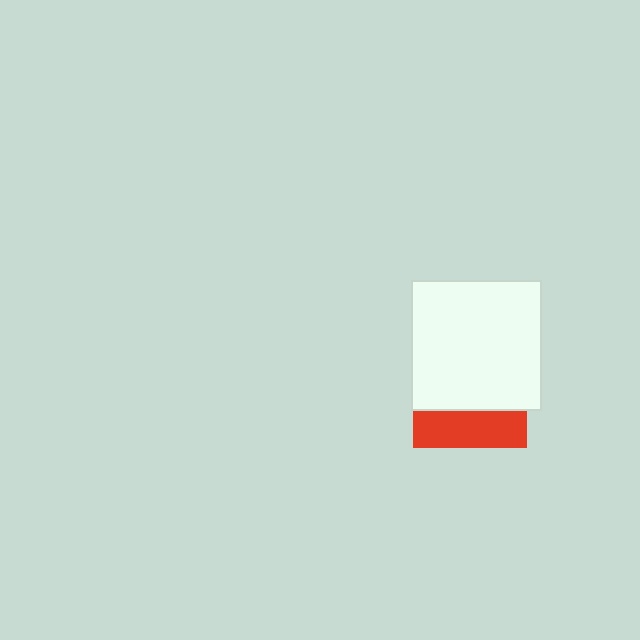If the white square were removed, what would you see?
You would see the complete red square.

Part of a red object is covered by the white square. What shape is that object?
It is a square.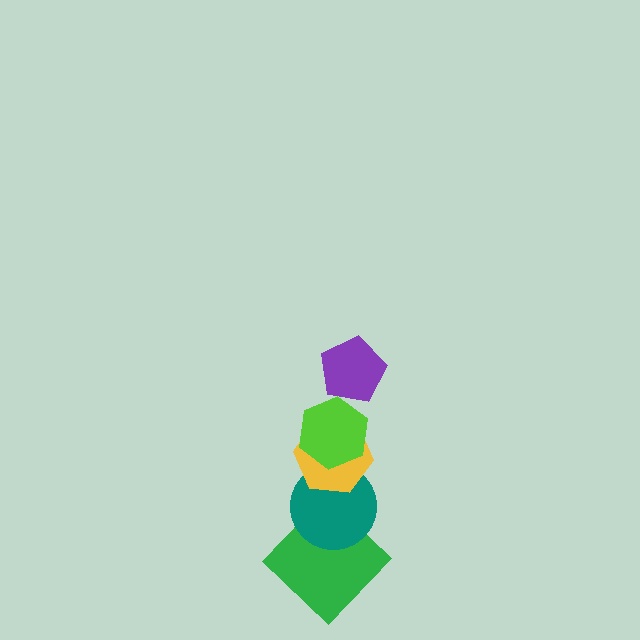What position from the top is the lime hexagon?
The lime hexagon is 2nd from the top.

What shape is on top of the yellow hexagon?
The lime hexagon is on top of the yellow hexagon.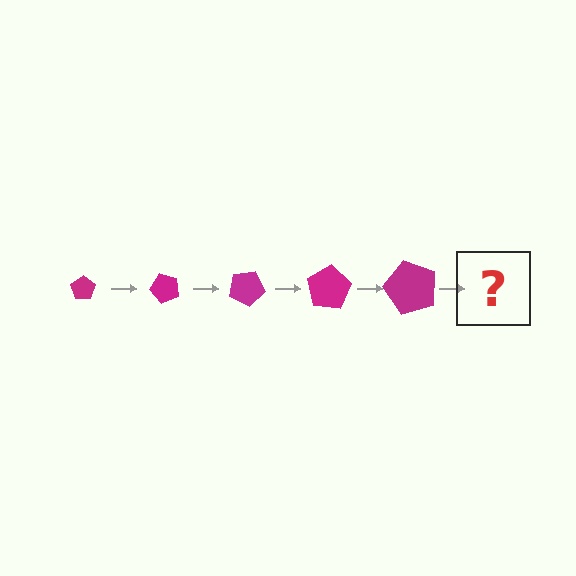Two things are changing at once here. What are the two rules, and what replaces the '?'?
The two rules are that the pentagon grows larger each step and it rotates 50 degrees each step. The '?' should be a pentagon, larger than the previous one and rotated 250 degrees from the start.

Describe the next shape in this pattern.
It should be a pentagon, larger than the previous one and rotated 250 degrees from the start.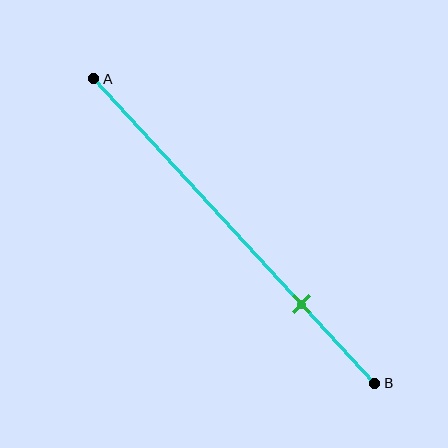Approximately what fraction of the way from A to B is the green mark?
The green mark is approximately 75% of the way from A to B.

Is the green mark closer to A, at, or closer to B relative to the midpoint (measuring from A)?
The green mark is closer to point B than the midpoint of segment AB.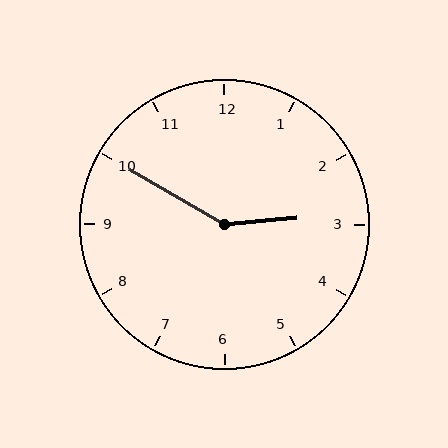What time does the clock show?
2:50.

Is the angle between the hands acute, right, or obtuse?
It is obtuse.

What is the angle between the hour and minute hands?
Approximately 145 degrees.